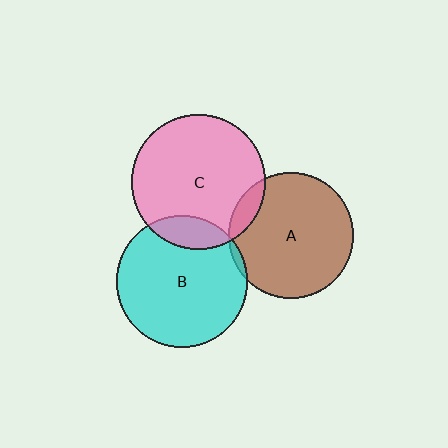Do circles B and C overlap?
Yes.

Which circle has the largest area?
Circle C (pink).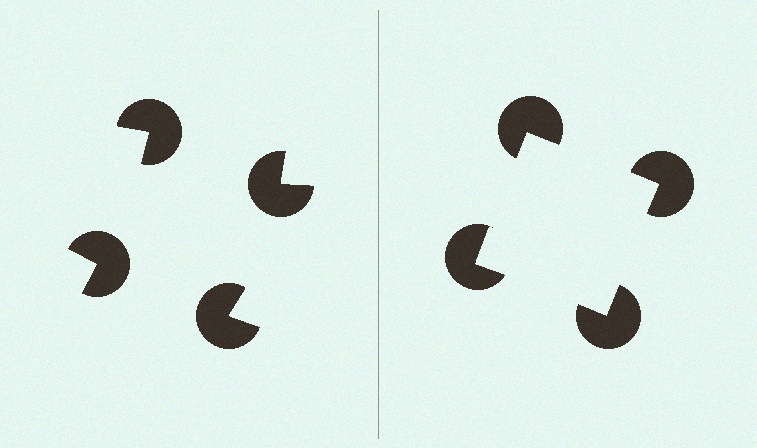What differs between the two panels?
The pac-man discs are positioned identically on both sides; only the wedge orientations differ. On the right they align to a square; on the left they are misaligned.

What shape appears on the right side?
An illusory square.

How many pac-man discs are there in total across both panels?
8 — 4 on each side.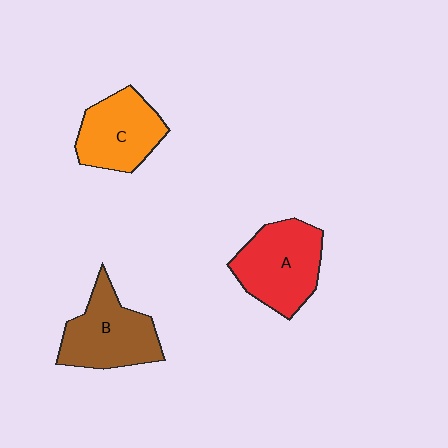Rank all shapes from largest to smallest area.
From largest to smallest: A (red), B (brown), C (orange).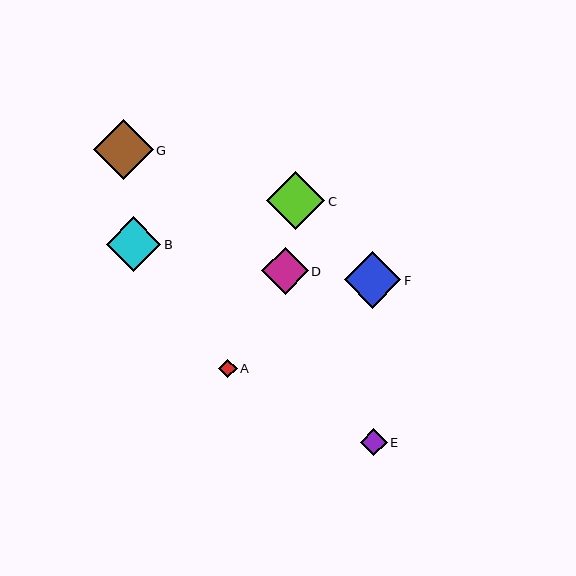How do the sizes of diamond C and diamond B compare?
Diamond C and diamond B are approximately the same size.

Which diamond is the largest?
Diamond G is the largest with a size of approximately 60 pixels.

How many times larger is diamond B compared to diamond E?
Diamond B is approximately 2.0 times the size of diamond E.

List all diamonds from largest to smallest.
From largest to smallest: G, C, F, B, D, E, A.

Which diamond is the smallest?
Diamond A is the smallest with a size of approximately 18 pixels.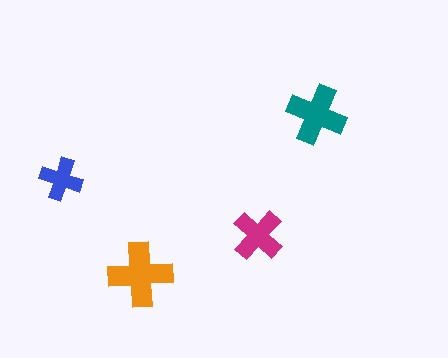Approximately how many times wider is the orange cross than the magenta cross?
About 1.5 times wider.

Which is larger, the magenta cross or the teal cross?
The teal one.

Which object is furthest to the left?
The blue cross is leftmost.